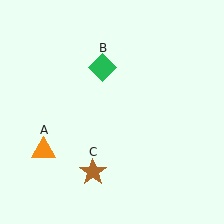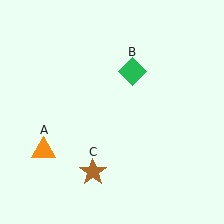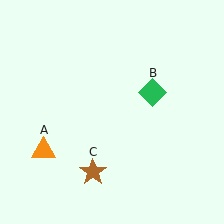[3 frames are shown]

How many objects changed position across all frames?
1 object changed position: green diamond (object B).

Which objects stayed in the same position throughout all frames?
Orange triangle (object A) and brown star (object C) remained stationary.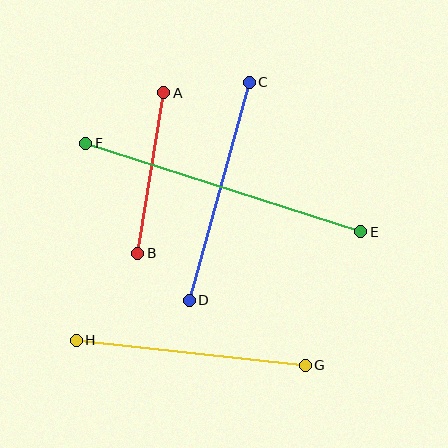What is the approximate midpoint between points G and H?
The midpoint is at approximately (191, 353) pixels.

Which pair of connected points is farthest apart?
Points E and F are farthest apart.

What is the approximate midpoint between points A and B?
The midpoint is at approximately (151, 173) pixels.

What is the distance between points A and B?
The distance is approximately 163 pixels.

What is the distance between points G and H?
The distance is approximately 230 pixels.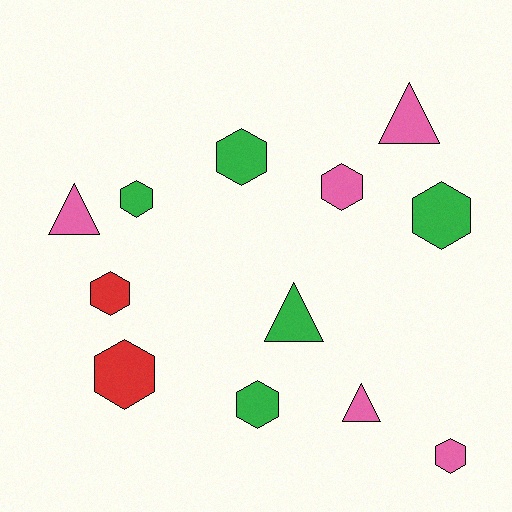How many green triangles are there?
There is 1 green triangle.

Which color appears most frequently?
Green, with 5 objects.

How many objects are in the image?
There are 12 objects.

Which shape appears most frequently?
Hexagon, with 8 objects.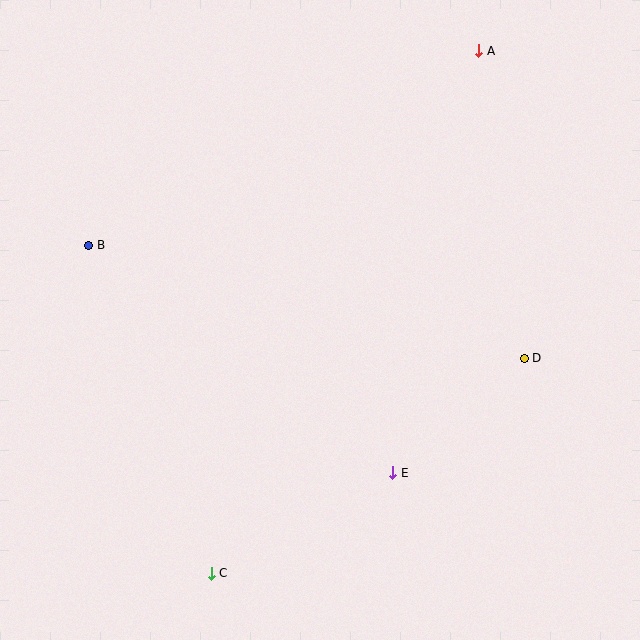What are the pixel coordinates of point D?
Point D is at (524, 358).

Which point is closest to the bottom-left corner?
Point C is closest to the bottom-left corner.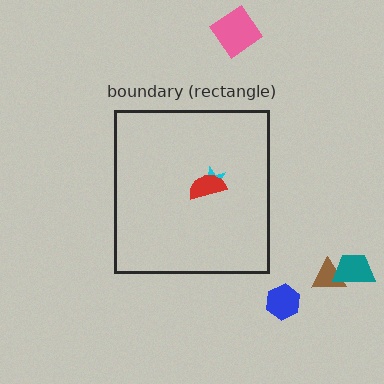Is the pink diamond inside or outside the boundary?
Outside.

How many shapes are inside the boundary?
2 inside, 5 outside.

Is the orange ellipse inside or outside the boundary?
Outside.